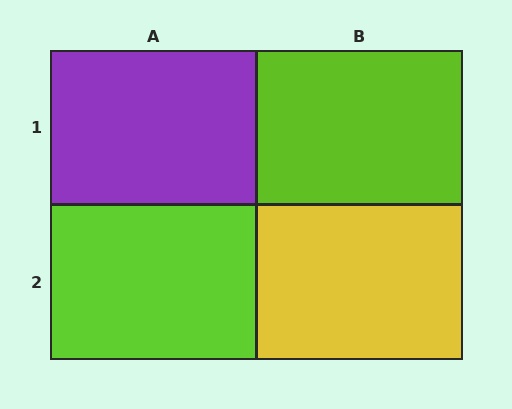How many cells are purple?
1 cell is purple.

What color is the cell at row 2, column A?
Lime.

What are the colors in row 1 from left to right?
Purple, lime.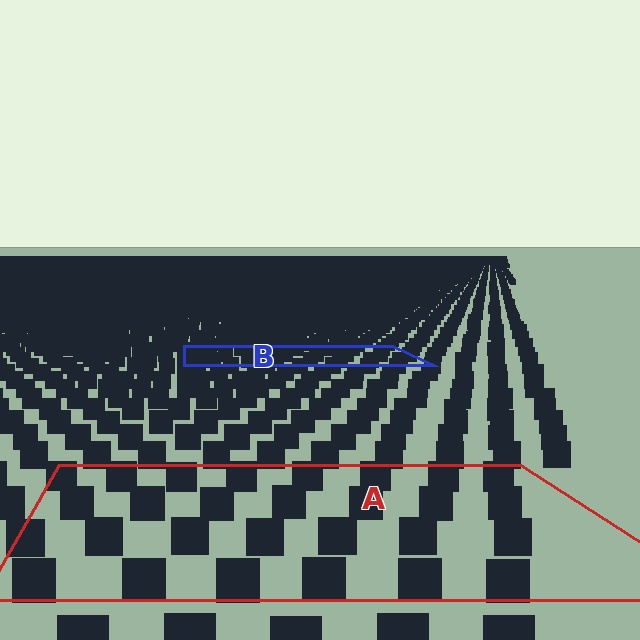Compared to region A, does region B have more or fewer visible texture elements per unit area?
Region B has more texture elements per unit area — they are packed more densely because it is farther away.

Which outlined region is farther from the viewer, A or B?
Region B is farther from the viewer — the texture elements inside it appear smaller and more densely packed.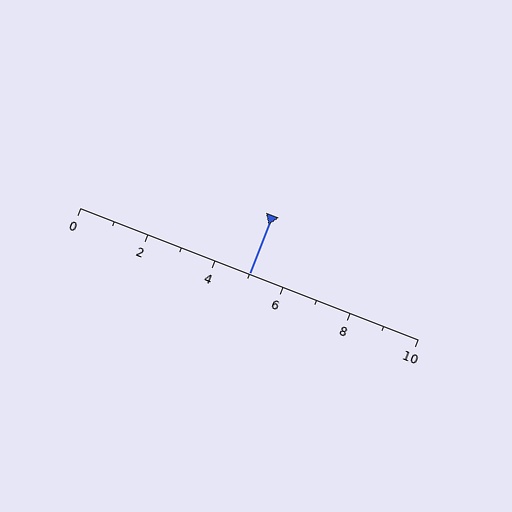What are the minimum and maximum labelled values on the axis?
The axis runs from 0 to 10.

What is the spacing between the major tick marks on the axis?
The major ticks are spaced 2 apart.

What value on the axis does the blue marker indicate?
The marker indicates approximately 5.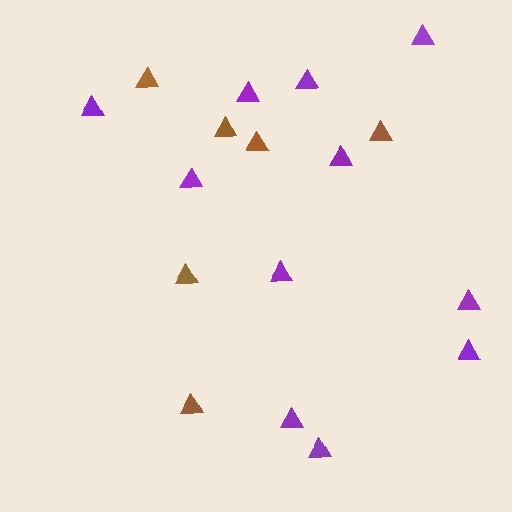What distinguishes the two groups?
There are 2 groups: one group of purple triangles (11) and one group of brown triangles (6).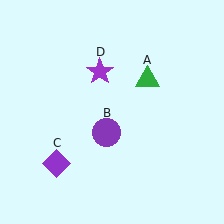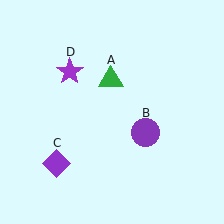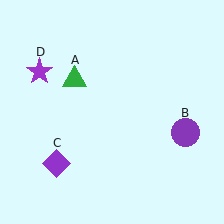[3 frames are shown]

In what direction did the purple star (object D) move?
The purple star (object D) moved left.